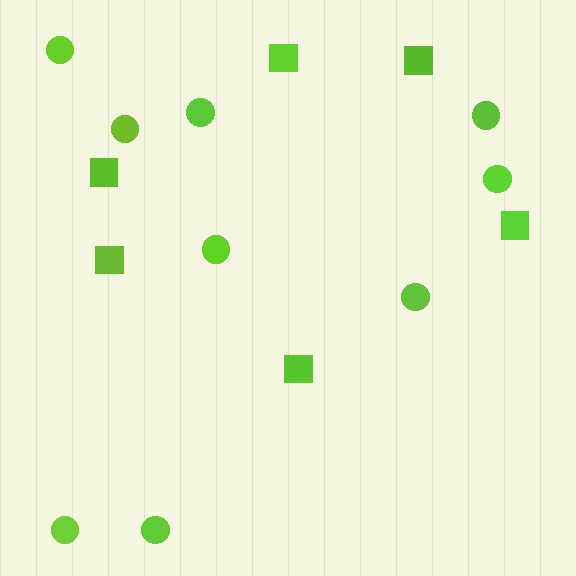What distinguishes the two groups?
There are 2 groups: one group of circles (9) and one group of squares (6).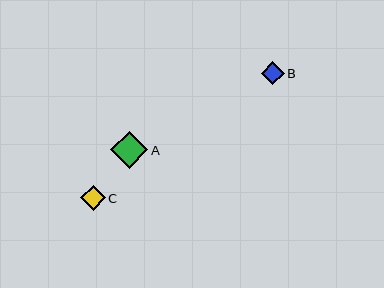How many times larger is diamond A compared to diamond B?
Diamond A is approximately 1.6 times the size of diamond B.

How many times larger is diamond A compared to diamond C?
Diamond A is approximately 1.5 times the size of diamond C.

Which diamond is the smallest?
Diamond B is the smallest with a size of approximately 23 pixels.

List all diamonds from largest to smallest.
From largest to smallest: A, C, B.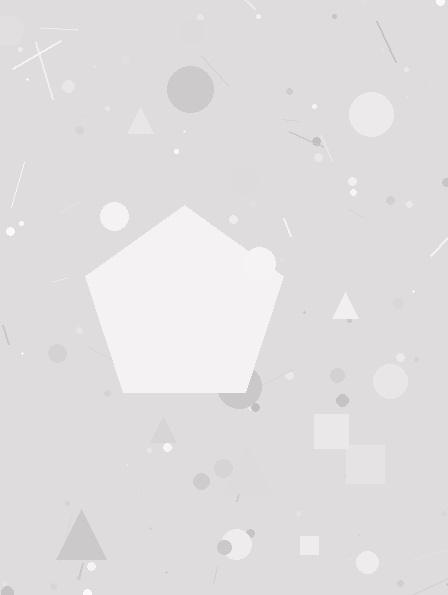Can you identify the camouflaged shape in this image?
The camouflaged shape is a pentagon.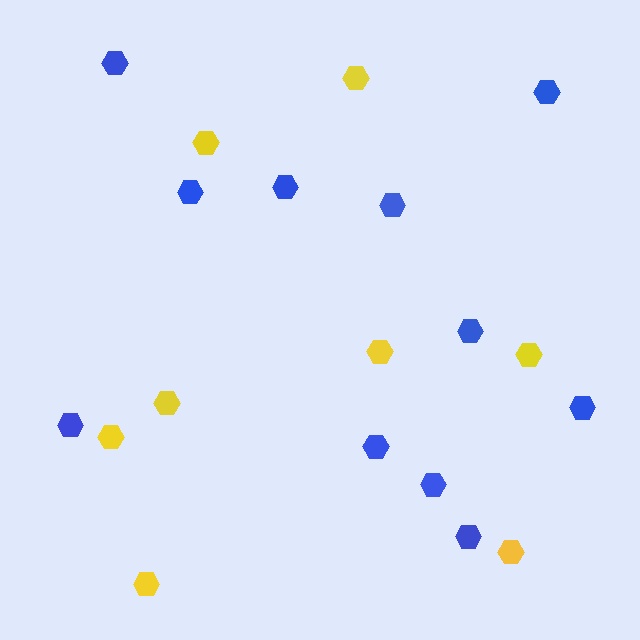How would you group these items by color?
There are 2 groups: one group of yellow hexagons (8) and one group of blue hexagons (11).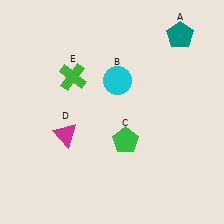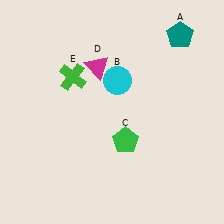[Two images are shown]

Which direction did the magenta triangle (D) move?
The magenta triangle (D) moved up.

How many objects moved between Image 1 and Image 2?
1 object moved between the two images.